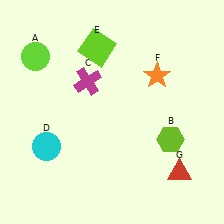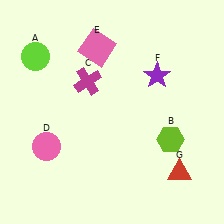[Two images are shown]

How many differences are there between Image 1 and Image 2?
There are 3 differences between the two images.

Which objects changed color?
D changed from cyan to pink. E changed from lime to pink. F changed from orange to purple.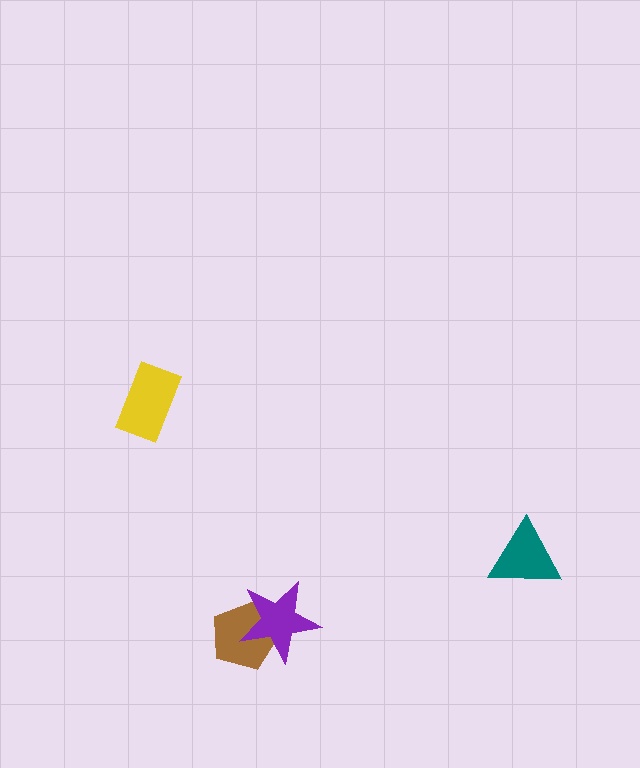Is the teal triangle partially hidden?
No, no other shape covers it.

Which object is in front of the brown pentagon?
The purple star is in front of the brown pentagon.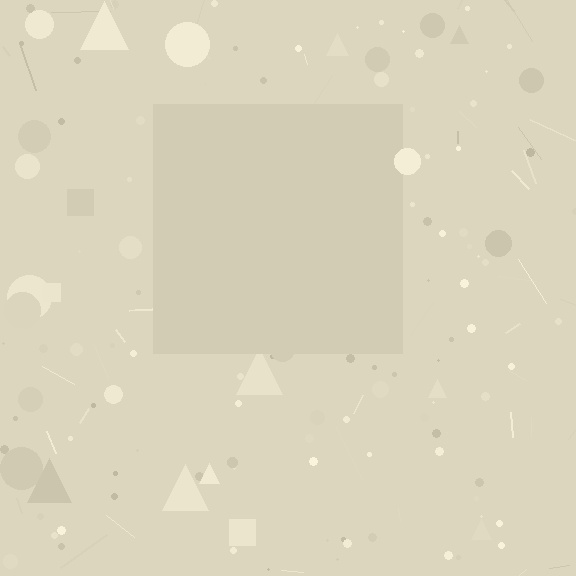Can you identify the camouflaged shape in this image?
The camouflaged shape is a square.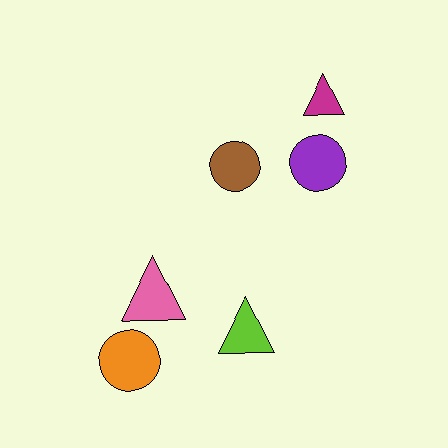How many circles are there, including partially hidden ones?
There are 3 circles.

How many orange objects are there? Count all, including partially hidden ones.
There is 1 orange object.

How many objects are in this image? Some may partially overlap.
There are 6 objects.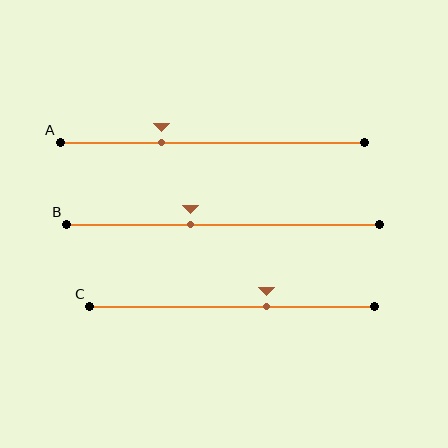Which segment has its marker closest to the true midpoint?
Segment B has its marker closest to the true midpoint.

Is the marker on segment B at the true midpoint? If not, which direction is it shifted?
No, the marker on segment B is shifted to the left by about 11% of the segment length.